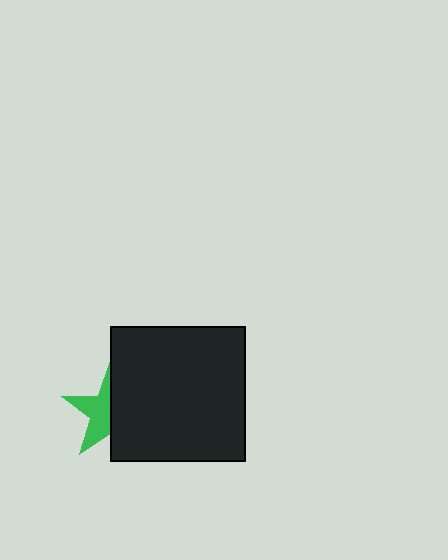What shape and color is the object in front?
The object in front is a black square.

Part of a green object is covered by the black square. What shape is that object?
It is a star.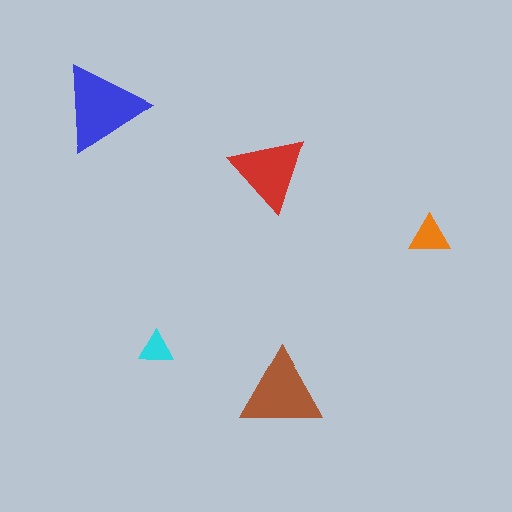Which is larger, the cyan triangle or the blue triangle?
The blue one.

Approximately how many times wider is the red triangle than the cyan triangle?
About 2 times wider.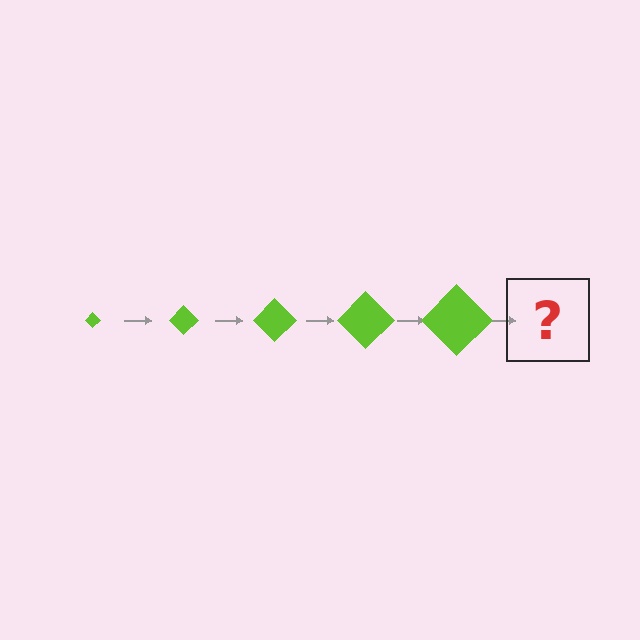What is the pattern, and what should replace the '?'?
The pattern is that the diamond gets progressively larger each step. The '?' should be a lime diamond, larger than the previous one.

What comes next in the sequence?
The next element should be a lime diamond, larger than the previous one.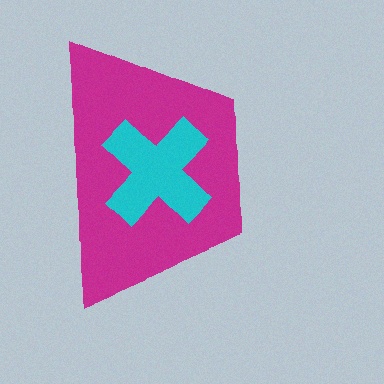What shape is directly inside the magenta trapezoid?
The cyan cross.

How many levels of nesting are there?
2.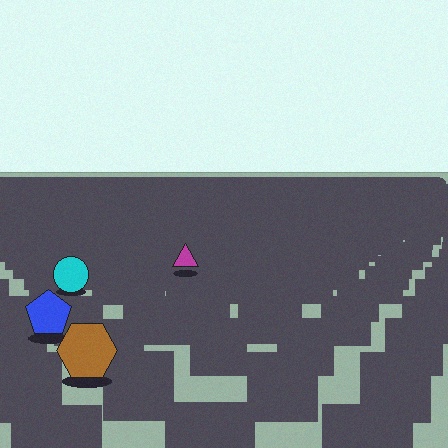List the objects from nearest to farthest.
From nearest to farthest: the brown hexagon, the blue pentagon, the cyan circle, the magenta triangle.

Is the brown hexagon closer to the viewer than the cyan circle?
Yes. The brown hexagon is closer — you can tell from the texture gradient: the ground texture is coarser near it.